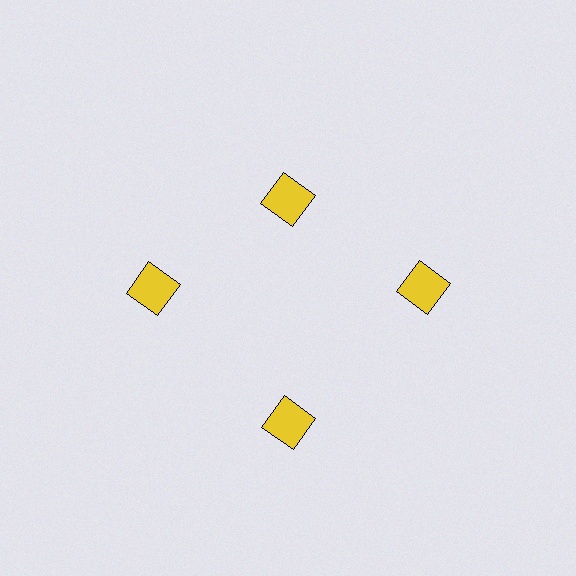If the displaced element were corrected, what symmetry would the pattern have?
It would have 4-fold rotational symmetry — the pattern would map onto itself every 90 degrees.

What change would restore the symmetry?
The symmetry would be restored by moving it outward, back onto the ring so that all 4 squares sit at equal angles and equal distance from the center.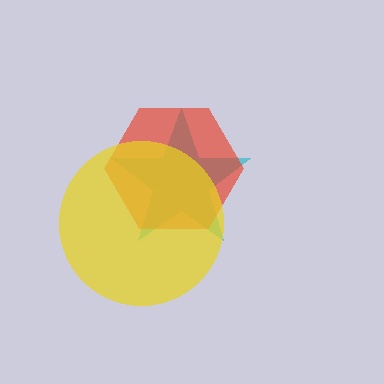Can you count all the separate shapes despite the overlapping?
Yes, there are 3 separate shapes.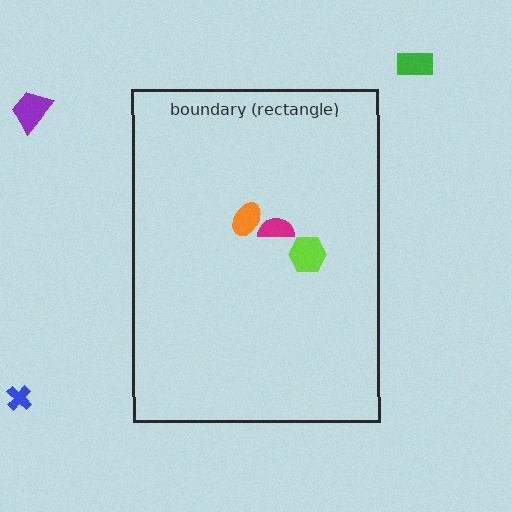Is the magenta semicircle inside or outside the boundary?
Inside.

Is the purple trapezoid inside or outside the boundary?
Outside.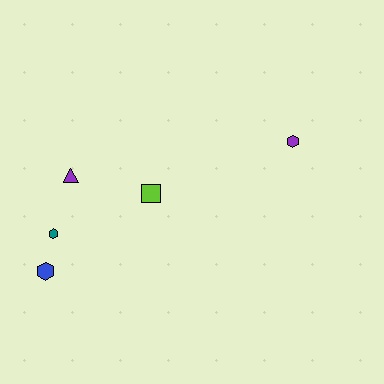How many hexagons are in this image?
There are 3 hexagons.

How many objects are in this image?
There are 5 objects.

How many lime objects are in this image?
There is 1 lime object.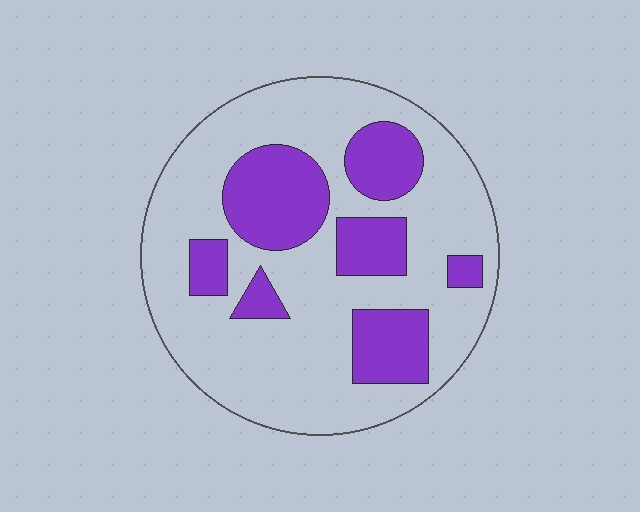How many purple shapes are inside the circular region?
7.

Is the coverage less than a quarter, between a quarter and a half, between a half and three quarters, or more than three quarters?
Between a quarter and a half.